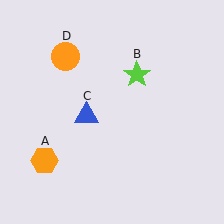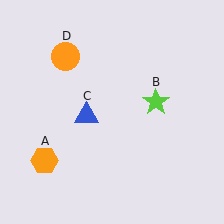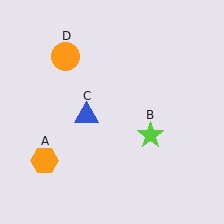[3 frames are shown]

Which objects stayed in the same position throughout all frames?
Orange hexagon (object A) and blue triangle (object C) and orange circle (object D) remained stationary.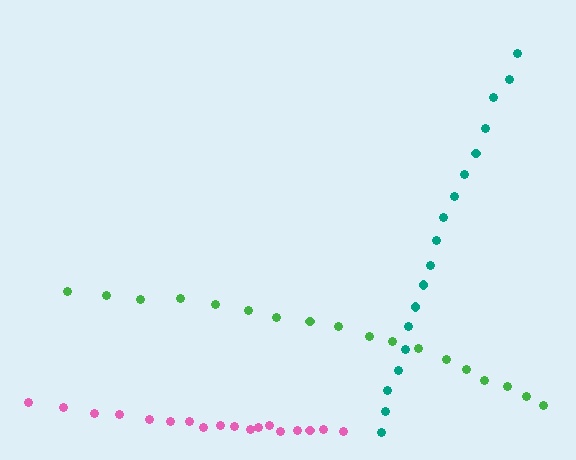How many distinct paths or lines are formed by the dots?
There are 3 distinct paths.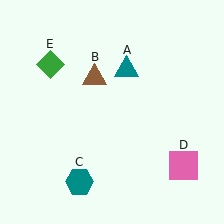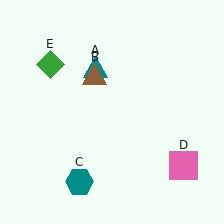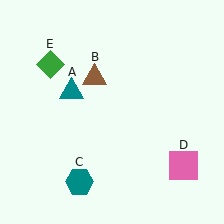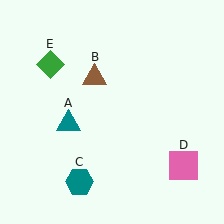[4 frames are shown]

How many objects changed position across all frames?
1 object changed position: teal triangle (object A).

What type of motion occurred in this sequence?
The teal triangle (object A) rotated counterclockwise around the center of the scene.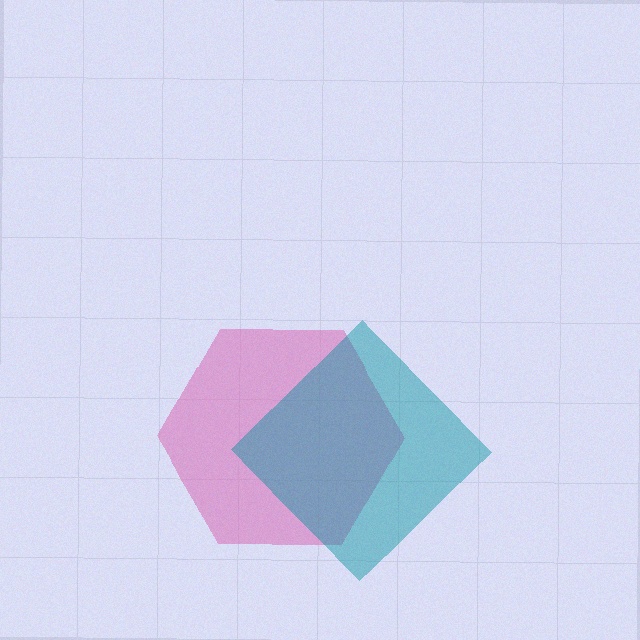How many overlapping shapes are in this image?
There are 2 overlapping shapes in the image.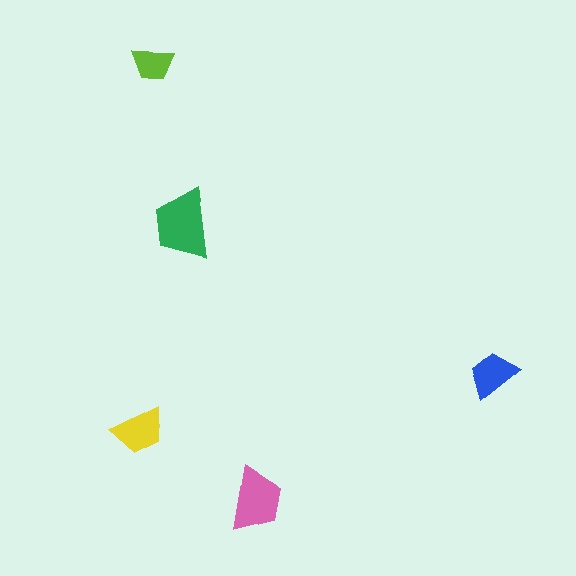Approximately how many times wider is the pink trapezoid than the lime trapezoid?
About 1.5 times wider.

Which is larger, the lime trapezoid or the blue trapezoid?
The blue one.